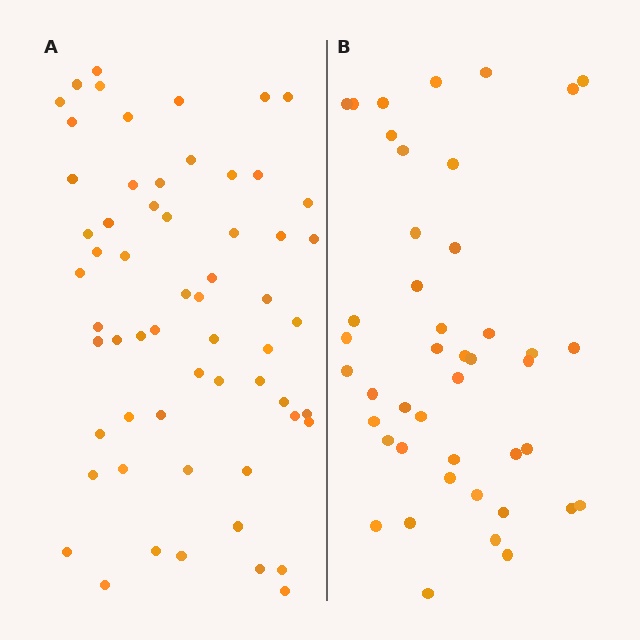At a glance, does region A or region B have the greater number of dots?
Region A (the left region) has more dots.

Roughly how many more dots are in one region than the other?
Region A has approximately 15 more dots than region B.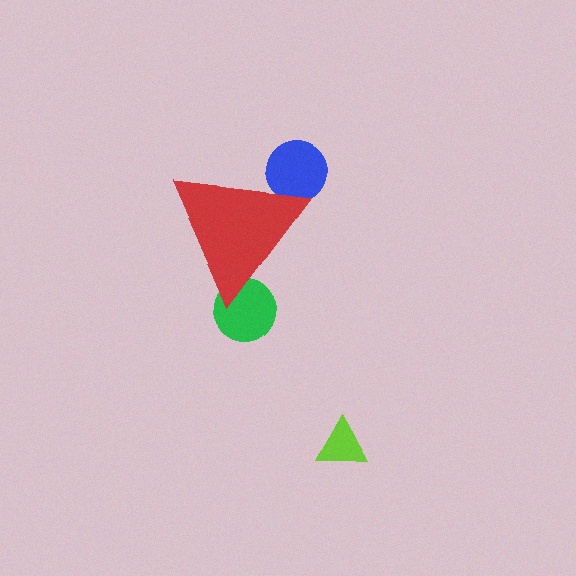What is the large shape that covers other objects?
A red triangle.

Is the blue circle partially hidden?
Yes, the blue circle is partially hidden behind the red triangle.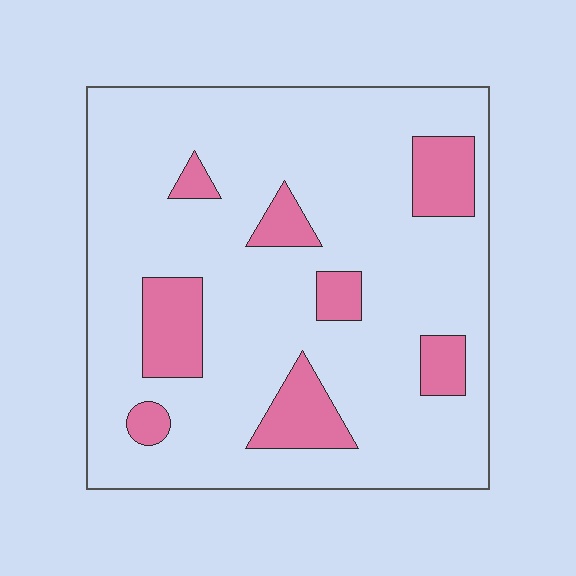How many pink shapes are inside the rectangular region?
8.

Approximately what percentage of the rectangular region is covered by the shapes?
Approximately 15%.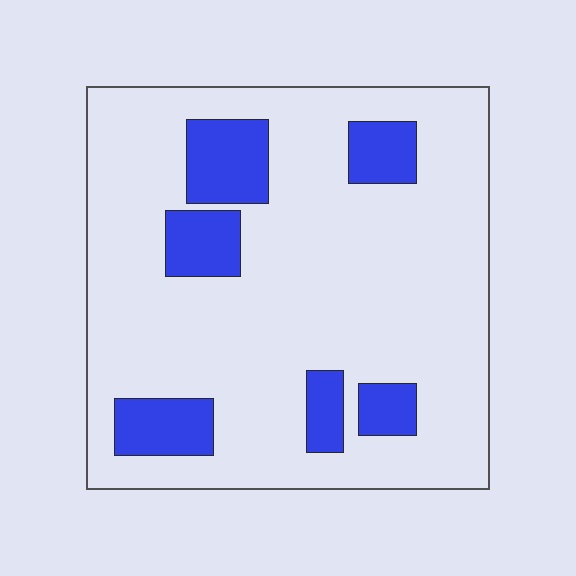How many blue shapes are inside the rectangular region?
6.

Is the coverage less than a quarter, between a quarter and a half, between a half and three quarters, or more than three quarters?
Less than a quarter.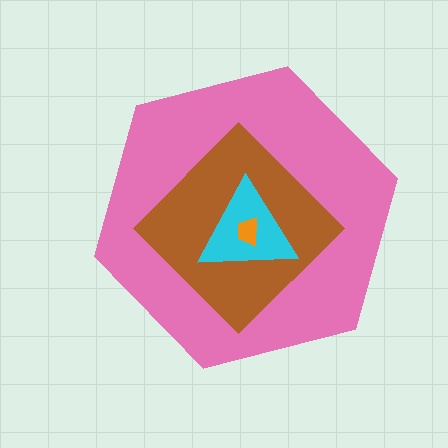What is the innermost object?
The orange trapezoid.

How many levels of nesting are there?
4.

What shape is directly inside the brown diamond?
The cyan triangle.